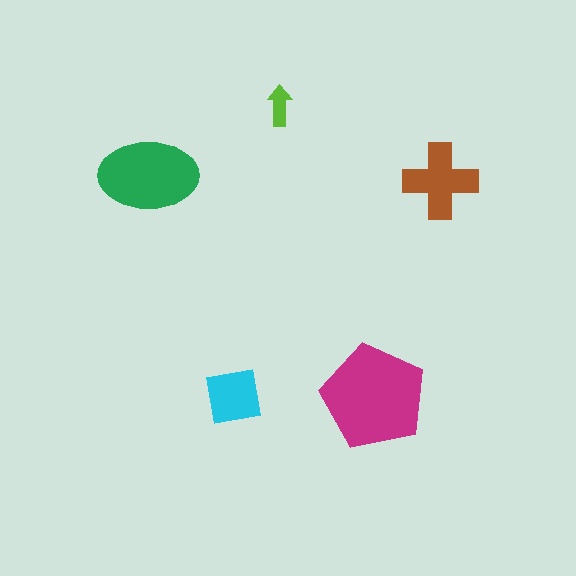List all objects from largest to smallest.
The magenta pentagon, the green ellipse, the brown cross, the cyan square, the lime arrow.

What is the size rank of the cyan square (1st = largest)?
4th.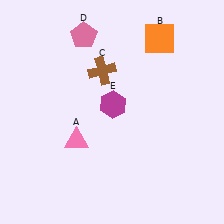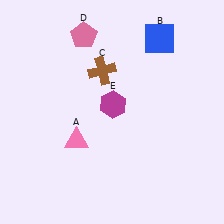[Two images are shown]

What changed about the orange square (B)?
In Image 1, B is orange. In Image 2, it changed to blue.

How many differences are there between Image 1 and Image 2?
There is 1 difference between the two images.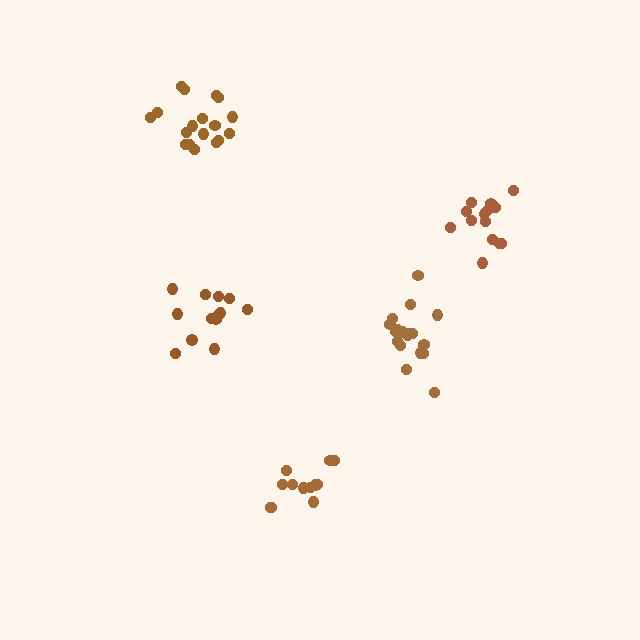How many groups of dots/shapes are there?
There are 5 groups.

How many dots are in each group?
Group 1: 12 dots, Group 2: 18 dots, Group 3: 18 dots, Group 4: 13 dots, Group 5: 15 dots (76 total).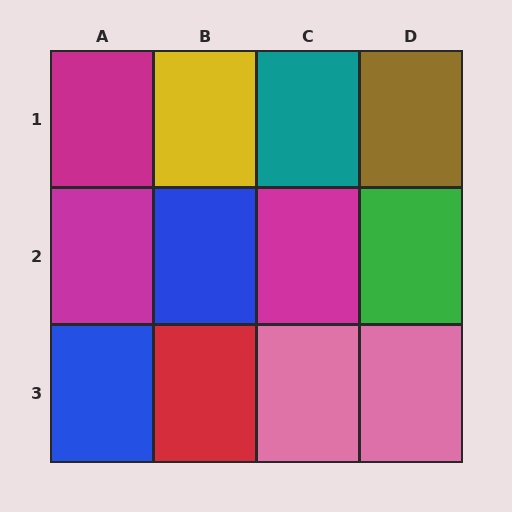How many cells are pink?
2 cells are pink.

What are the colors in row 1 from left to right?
Magenta, yellow, teal, brown.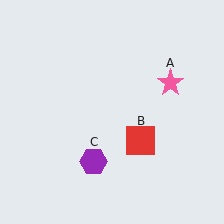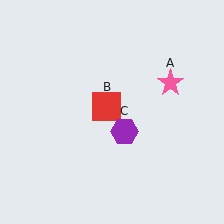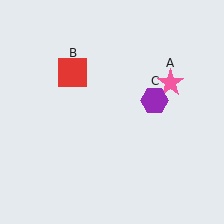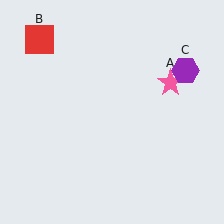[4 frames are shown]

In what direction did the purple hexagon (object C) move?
The purple hexagon (object C) moved up and to the right.